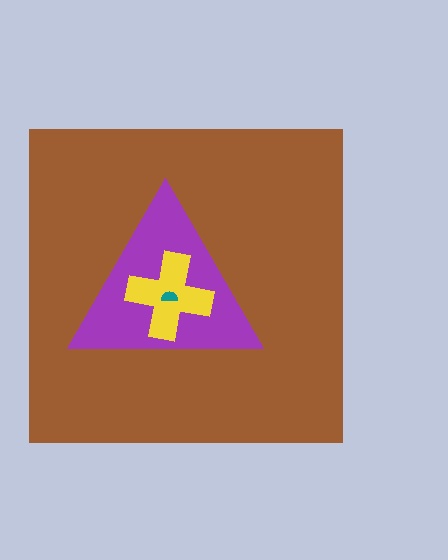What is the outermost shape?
The brown square.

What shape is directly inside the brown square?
The purple triangle.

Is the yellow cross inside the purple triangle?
Yes.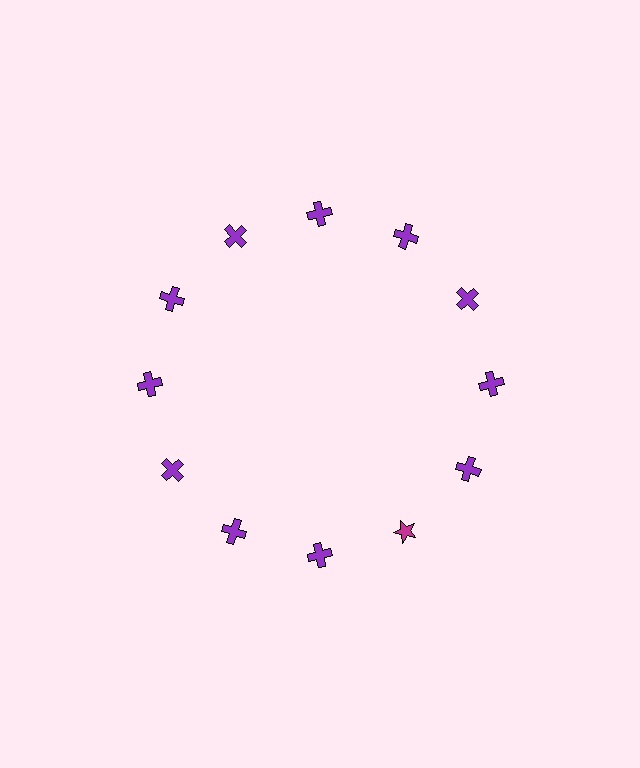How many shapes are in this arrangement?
There are 12 shapes arranged in a ring pattern.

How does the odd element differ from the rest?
It differs in both color (magenta instead of purple) and shape (star instead of cross).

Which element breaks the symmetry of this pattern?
The magenta star at roughly the 5 o'clock position breaks the symmetry. All other shapes are purple crosses.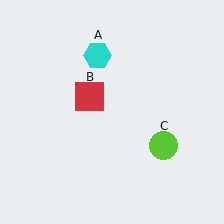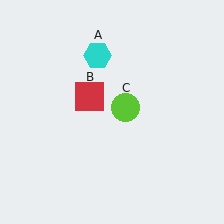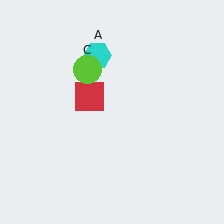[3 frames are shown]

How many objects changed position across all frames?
1 object changed position: lime circle (object C).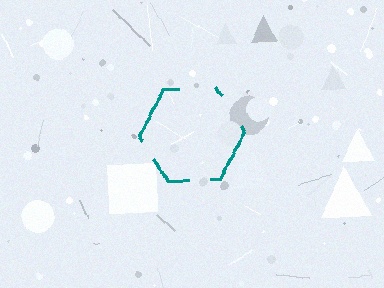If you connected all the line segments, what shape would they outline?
They would outline a hexagon.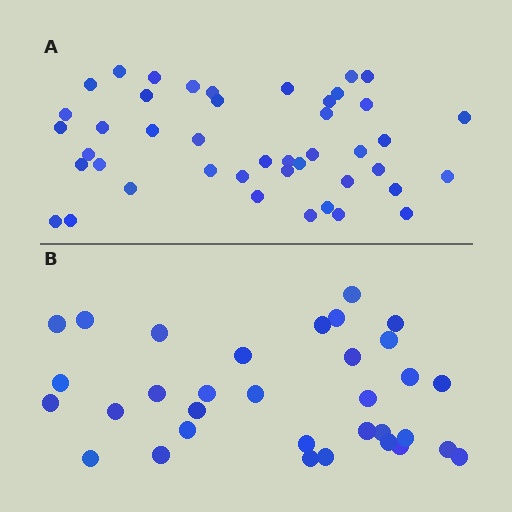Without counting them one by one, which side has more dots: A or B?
Region A (the top region) has more dots.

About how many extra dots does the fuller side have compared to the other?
Region A has roughly 12 or so more dots than region B.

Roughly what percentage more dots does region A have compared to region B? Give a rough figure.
About 35% more.